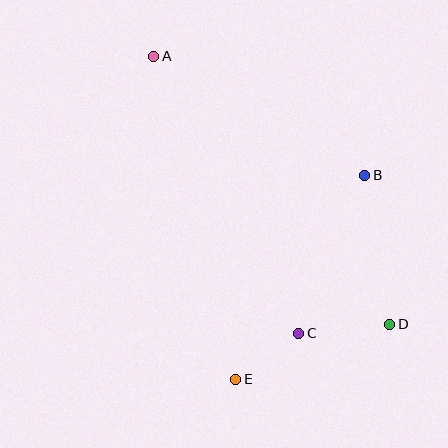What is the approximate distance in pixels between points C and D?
The distance between C and D is approximately 91 pixels.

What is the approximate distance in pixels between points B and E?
The distance between B and E is approximately 241 pixels.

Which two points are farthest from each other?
Points A and D are farthest from each other.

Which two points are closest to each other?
Points C and E are closest to each other.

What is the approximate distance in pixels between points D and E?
The distance between D and E is approximately 163 pixels.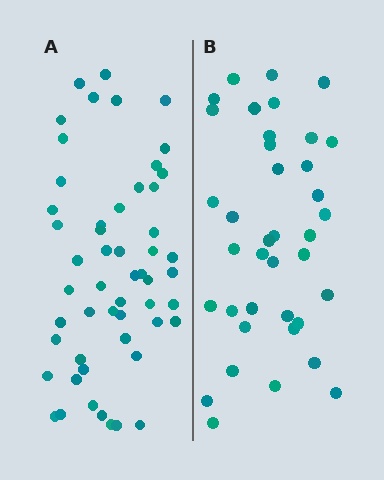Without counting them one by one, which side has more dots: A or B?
Region A (the left region) has more dots.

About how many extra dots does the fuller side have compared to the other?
Region A has approximately 15 more dots than region B.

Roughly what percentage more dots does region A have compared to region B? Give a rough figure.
About 40% more.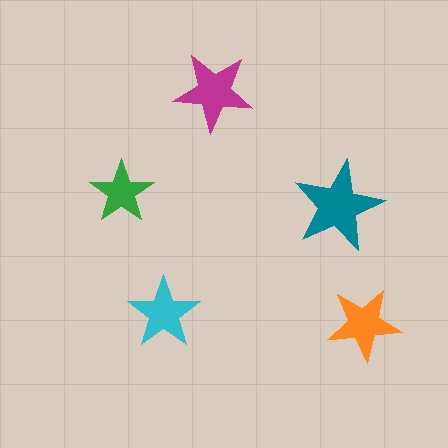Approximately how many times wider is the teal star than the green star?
About 1.5 times wider.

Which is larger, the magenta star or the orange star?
The magenta one.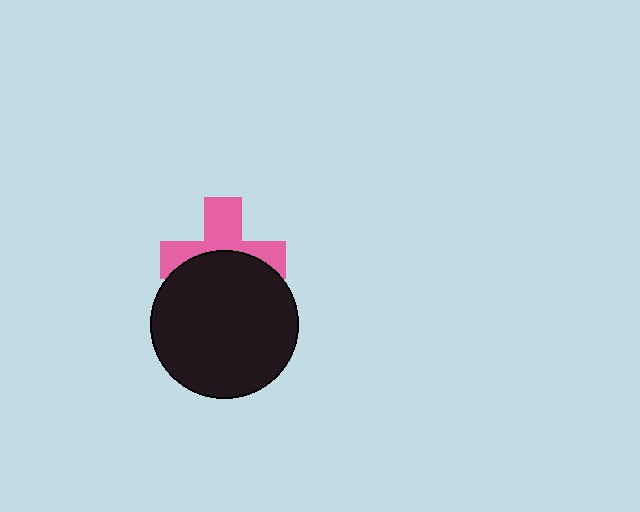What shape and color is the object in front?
The object in front is a black circle.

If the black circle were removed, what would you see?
You would see the complete pink cross.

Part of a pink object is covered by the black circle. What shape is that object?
It is a cross.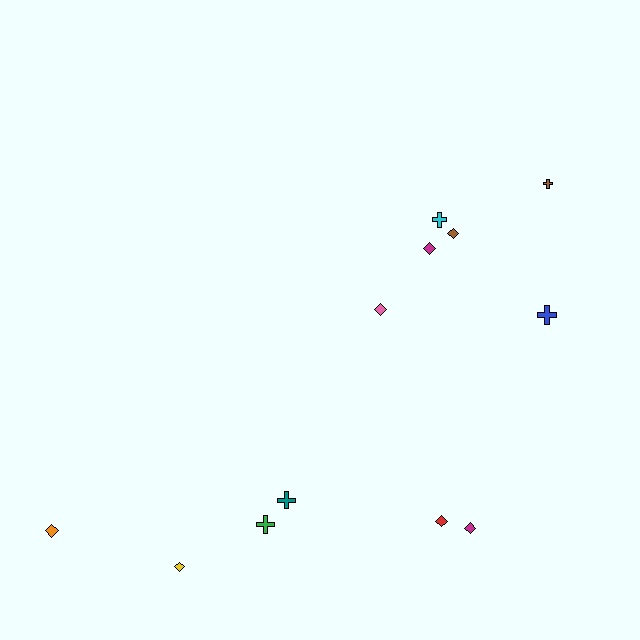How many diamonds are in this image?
There are 7 diamonds.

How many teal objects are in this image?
There is 1 teal object.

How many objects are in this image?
There are 12 objects.